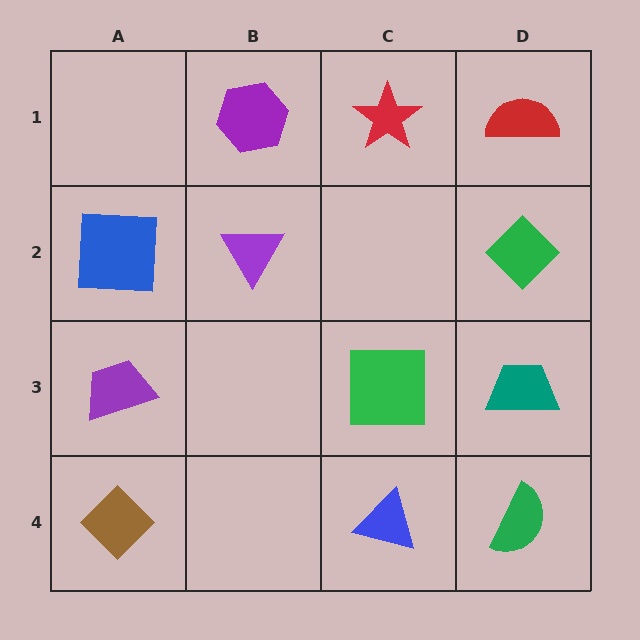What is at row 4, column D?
A green semicircle.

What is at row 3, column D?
A teal trapezoid.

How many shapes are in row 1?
3 shapes.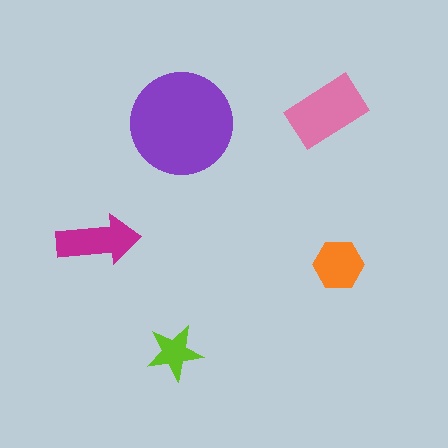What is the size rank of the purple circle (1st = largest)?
1st.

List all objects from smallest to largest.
The lime star, the orange hexagon, the magenta arrow, the pink rectangle, the purple circle.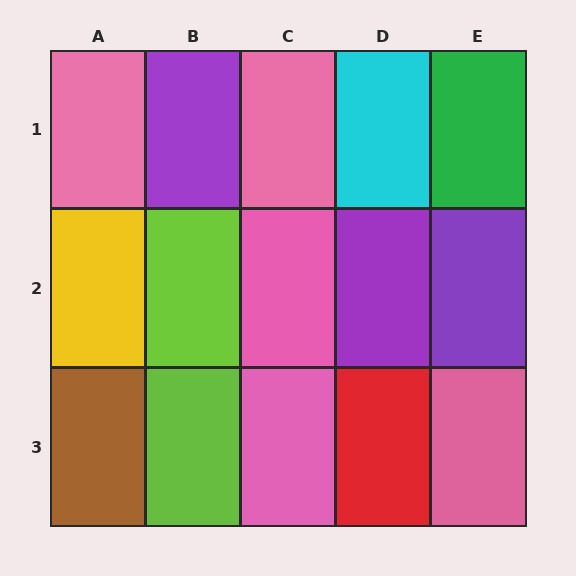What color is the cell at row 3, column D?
Red.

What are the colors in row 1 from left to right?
Pink, purple, pink, cyan, green.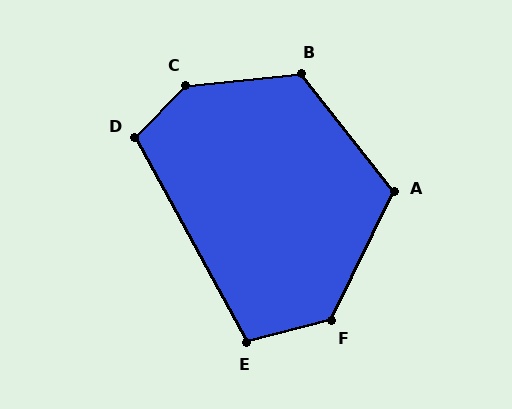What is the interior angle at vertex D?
Approximately 107 degrees (obtuse).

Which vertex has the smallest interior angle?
E, at approximately 104 degrees.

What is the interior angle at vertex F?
Approximately 130 degrees (obtuse).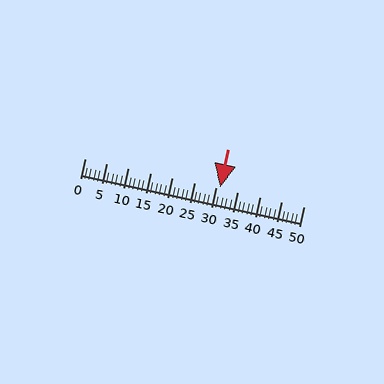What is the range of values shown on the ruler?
The ruler shows values from 0 to 50.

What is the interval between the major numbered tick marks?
The major tick marks are spaced 5 units apart.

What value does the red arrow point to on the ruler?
The red arrow points to approximately 31.